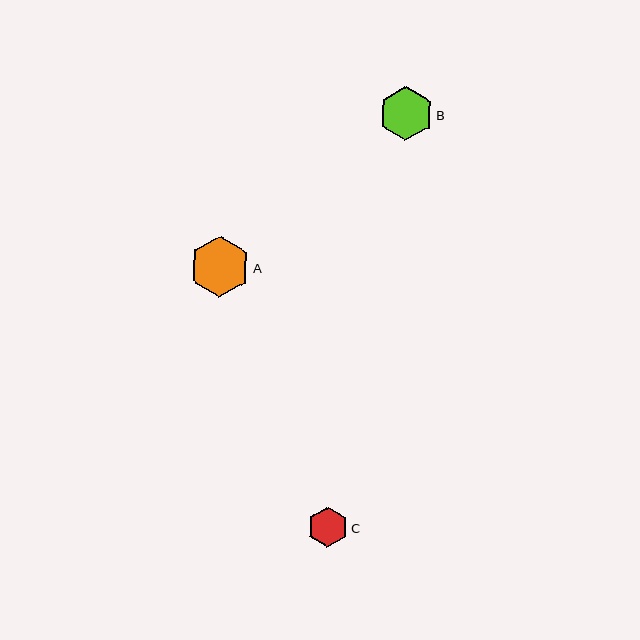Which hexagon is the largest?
Hexagon A is the largest with a size of approximately 60 pixels.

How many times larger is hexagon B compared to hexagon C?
Hexagon B is approximately 1.3 times the size of hexagon C.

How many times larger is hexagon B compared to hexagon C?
Hexagon B is approximately 1.3 times the size of hexagon C.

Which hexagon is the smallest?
Hexagon C is the smallest with a size of approximately 40 pixels.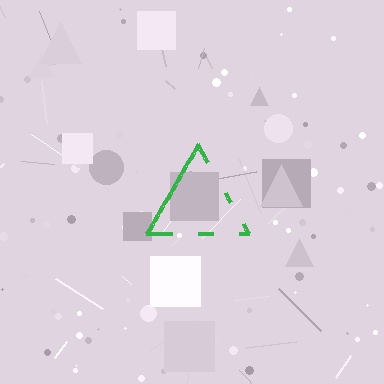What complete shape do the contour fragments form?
The contour fragments form a triangle.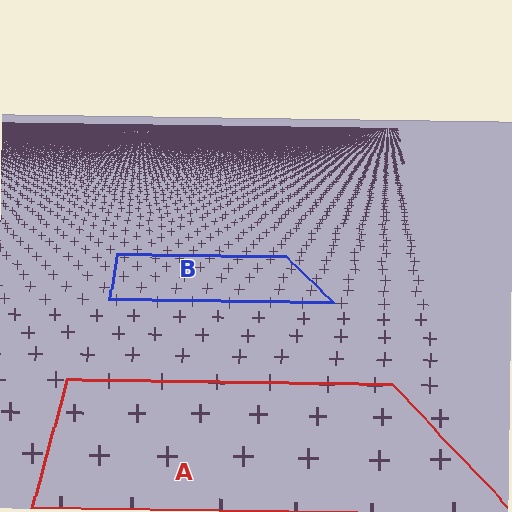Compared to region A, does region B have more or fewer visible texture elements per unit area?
Region B has more texture elements per unit area — they are packed more densely because it is farther away.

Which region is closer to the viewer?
Region A is closer. The texture elements there are larger and more spread out.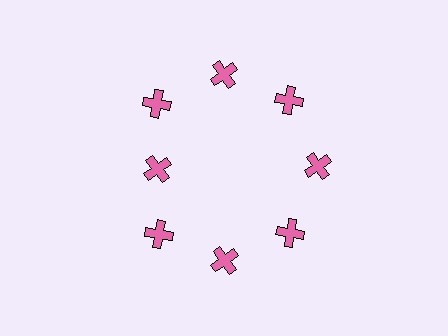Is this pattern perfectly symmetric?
No. The 8 pink crosses are arranged in a ring, but one element near the 9 o'clock position is pulled inward toward the center, breaking the 8-fold rotational symmetry.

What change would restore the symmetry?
The symmetry would be restored by moving it outward, back onto the ring so that all 8 crosses sit at equal angles and equal distance from the center.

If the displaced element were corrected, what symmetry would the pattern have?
It would have 8-fold rotational symmetry — the pattern would map onto itself every 45 degrees.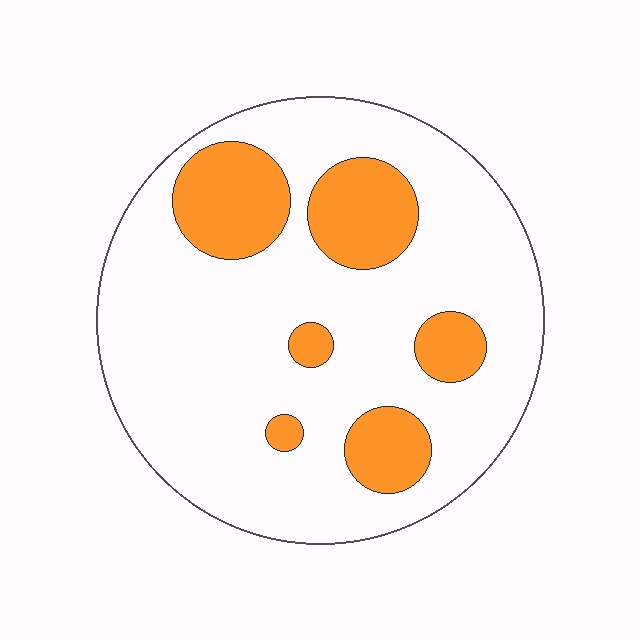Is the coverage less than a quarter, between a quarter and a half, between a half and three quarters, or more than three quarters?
Less than a quarter.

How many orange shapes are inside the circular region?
6.